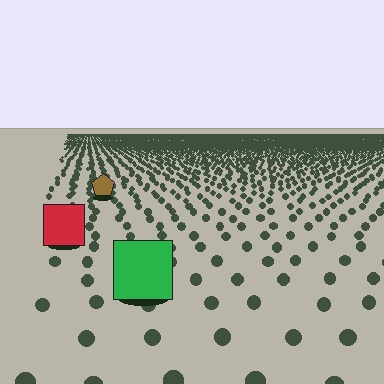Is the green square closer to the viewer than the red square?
Yes. The green square is closer — you can tell from the texture gradient: the ground texture is coarser near it.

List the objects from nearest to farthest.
From nearest to farthest: the green square, the red square, the brown pentagon.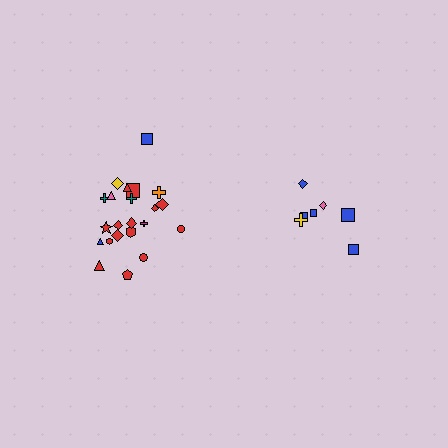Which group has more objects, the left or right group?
The left group.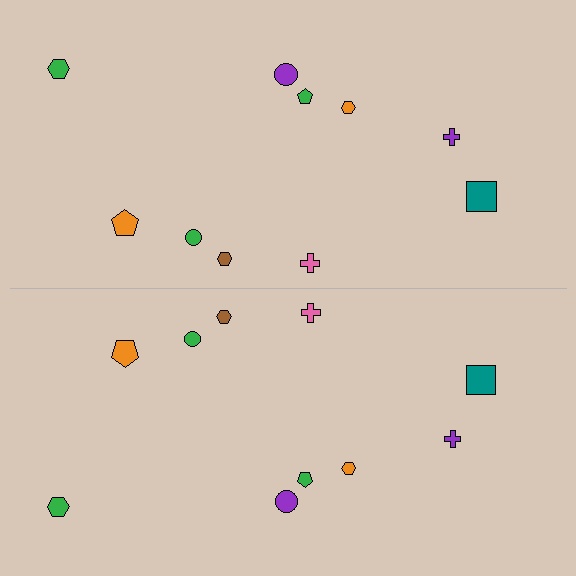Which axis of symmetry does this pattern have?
The pattern has a horizontal axis of symmetry running through the center of the image.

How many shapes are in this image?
There are 20 shapes in this image.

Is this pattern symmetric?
Yes, this pattern has bilateral (reflection) symmetry.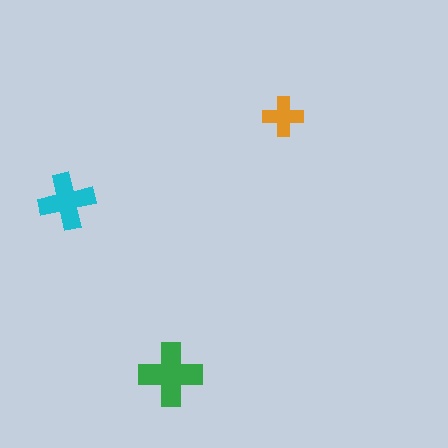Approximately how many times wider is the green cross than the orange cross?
About 1.5 times wider.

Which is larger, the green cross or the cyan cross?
The green one.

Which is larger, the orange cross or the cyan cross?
The cyan one.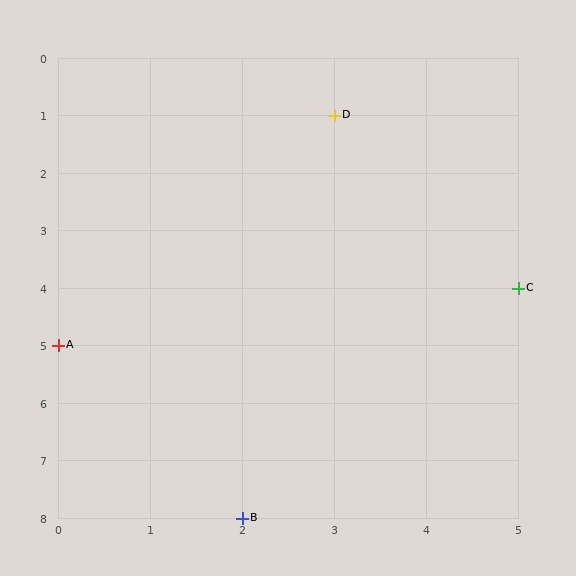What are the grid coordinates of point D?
Point D is at grid coordinates (3, 1).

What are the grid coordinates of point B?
Point B is at grid coordinates (2, 8).